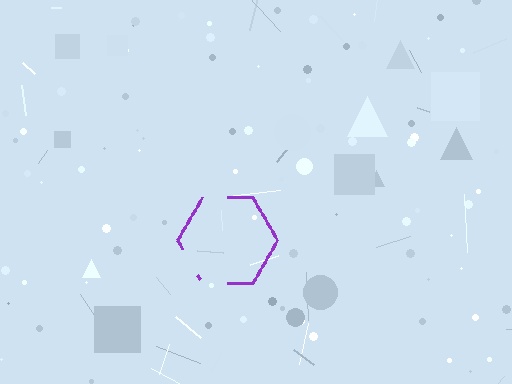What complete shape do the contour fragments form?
The contour fragments form a hexagon.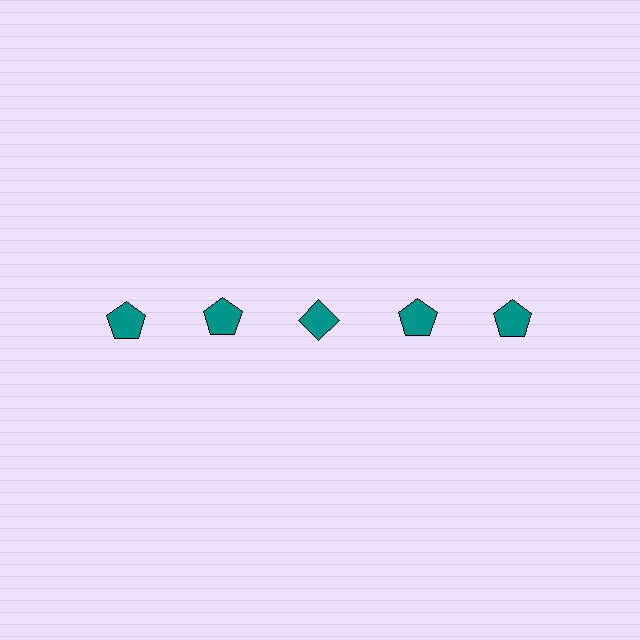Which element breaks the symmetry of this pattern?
The teal diamond in the top row, center column breaks the symmetry. All other shapes are teal pentagons.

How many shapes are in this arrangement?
There are 5 shapes arranged in a grid pattern.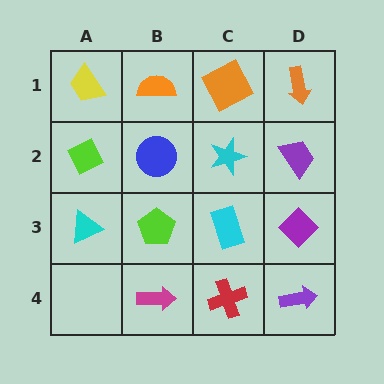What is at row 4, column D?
A purple arrow.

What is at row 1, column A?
A yellow trapezoid.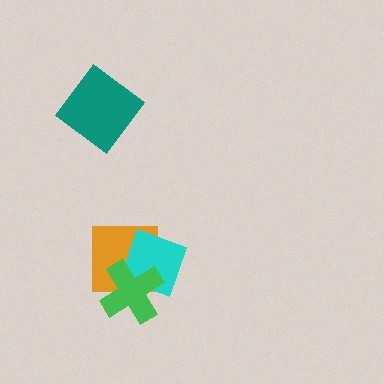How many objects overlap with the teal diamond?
0 objects overlap with the teal diamond.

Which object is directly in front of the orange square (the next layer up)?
The cyan square is directly in front of the orange square.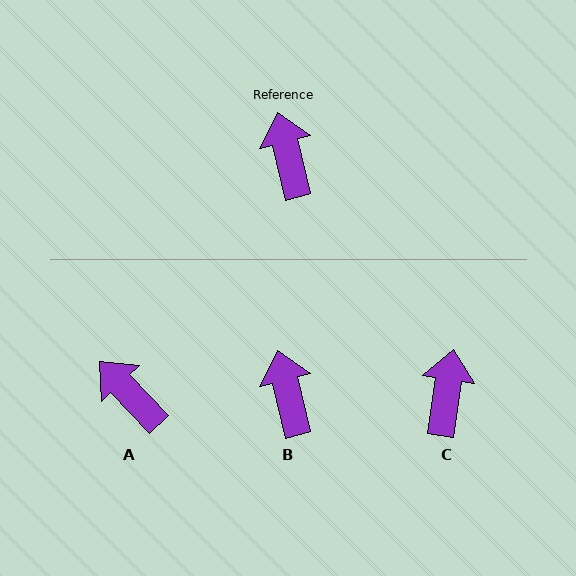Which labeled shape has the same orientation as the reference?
B.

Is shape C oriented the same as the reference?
No, it is off by about 22 degrees.